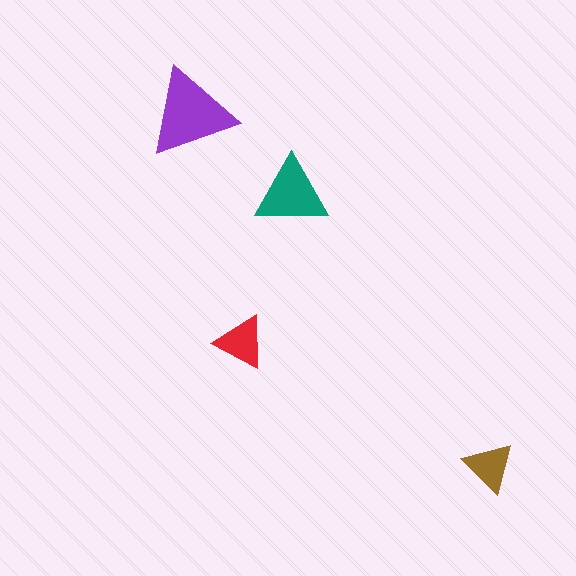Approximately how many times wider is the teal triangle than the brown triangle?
About 1.5 times wider.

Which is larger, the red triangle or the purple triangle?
The purple one.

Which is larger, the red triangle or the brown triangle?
The red one.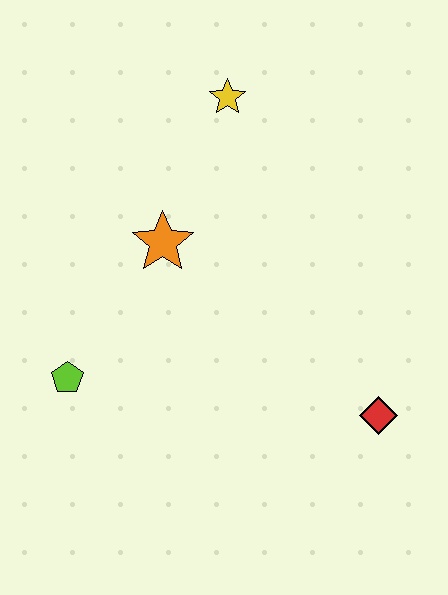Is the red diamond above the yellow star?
No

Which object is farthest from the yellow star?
The red diamond is farthest from the yellow star.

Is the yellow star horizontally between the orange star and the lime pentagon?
No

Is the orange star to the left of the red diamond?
Yes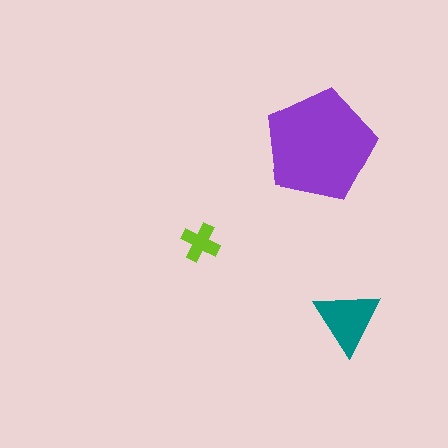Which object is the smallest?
The lime cross.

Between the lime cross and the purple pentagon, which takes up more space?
The purple pentagon.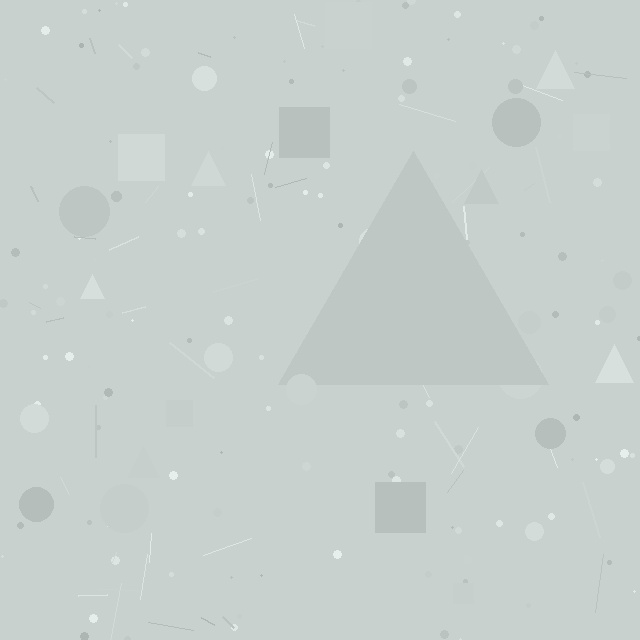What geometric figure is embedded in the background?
A triangle is embedded in the background.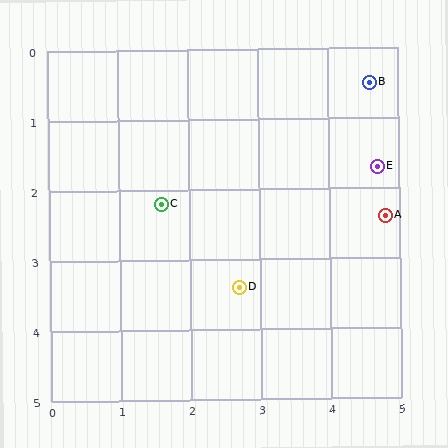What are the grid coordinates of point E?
Point E is at approximately (4.7, 1.7).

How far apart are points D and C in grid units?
Points D and C are about 1.6 grid units apart.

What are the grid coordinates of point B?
Point B is at approximately (4.6, 0.5).